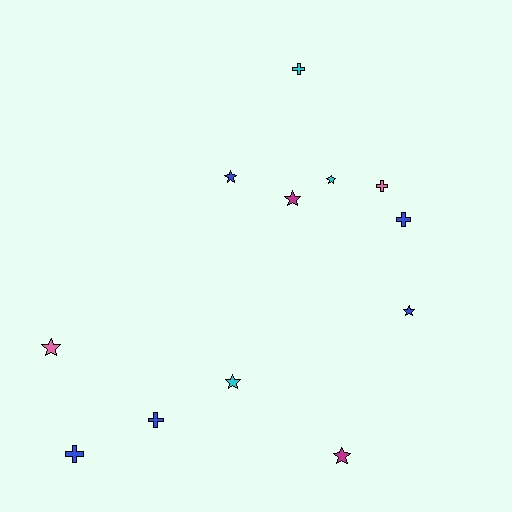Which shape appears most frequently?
Star, with 7 objects.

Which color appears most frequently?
Blue, with 5 objects.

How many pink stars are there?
There is 1 pink star.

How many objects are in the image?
There are 12 objects.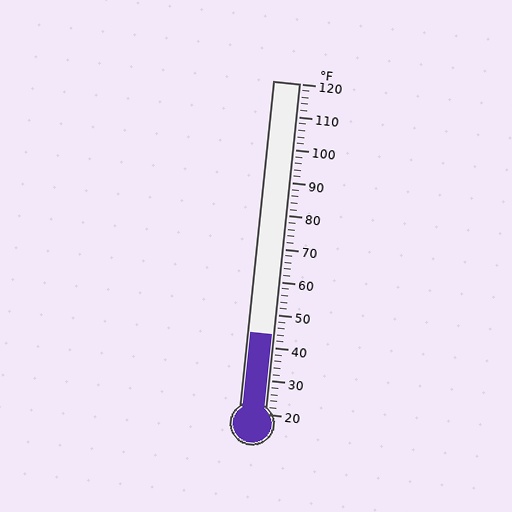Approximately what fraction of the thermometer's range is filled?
The thermometer is filled to approximately 25% of its range.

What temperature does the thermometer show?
The thermometer shows approximately 44°F.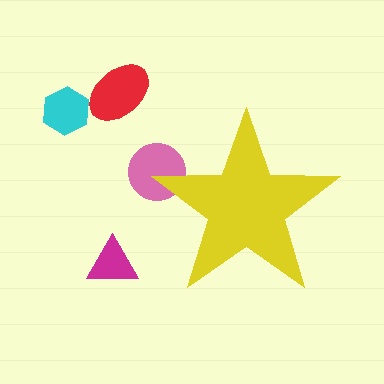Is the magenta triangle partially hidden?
No, the magenta triangle is fully visible.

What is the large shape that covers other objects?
A yellow star.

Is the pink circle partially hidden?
Yes, the pink circle is partially hidden behind the yellow star.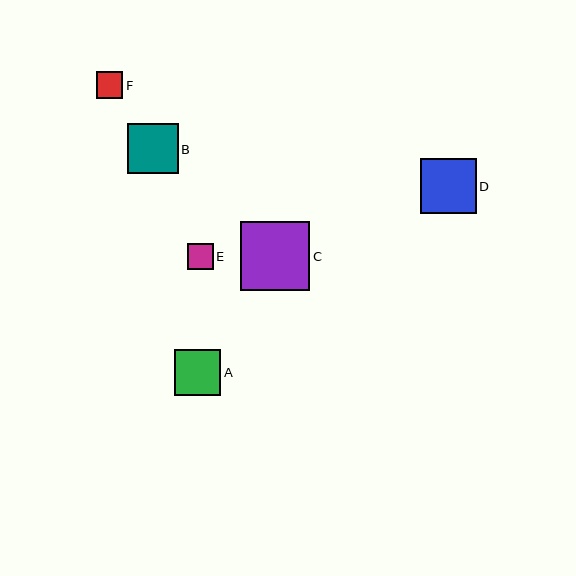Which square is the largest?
Square C is the largest with a size of approximately 69 pixels.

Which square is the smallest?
Square E is the smallest with a size of approximately 26 pixels.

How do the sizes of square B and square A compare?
Square B and square A are approximately the same size.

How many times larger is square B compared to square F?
Square B is approximately 1.9 times the size of square F.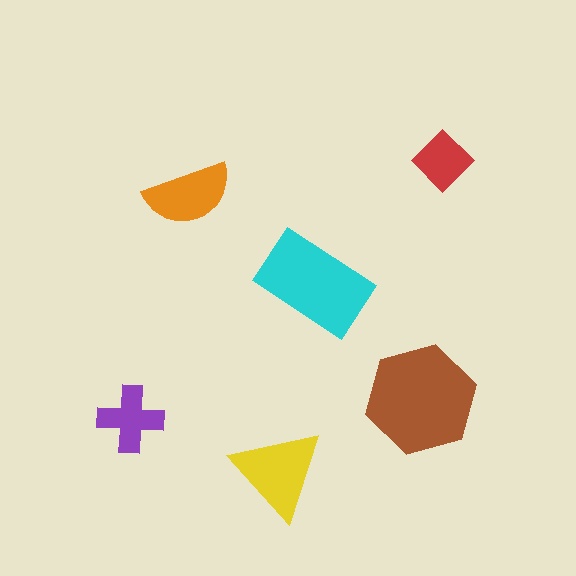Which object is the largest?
The brown hexagon.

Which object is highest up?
The red diamond is topmost.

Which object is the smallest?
The red diamond.